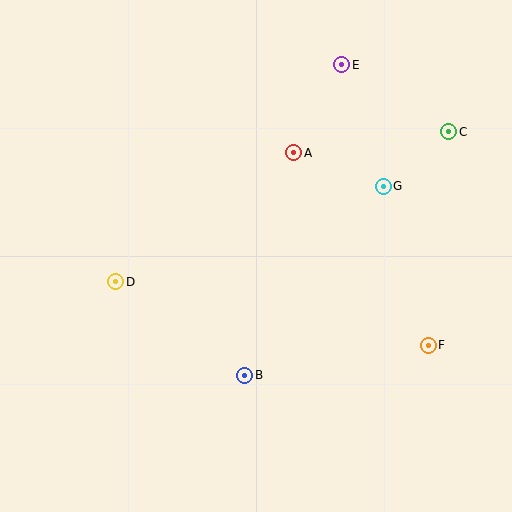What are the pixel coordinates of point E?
Point E is at (342, 65).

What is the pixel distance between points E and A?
The distance between E and A is 100 pixels.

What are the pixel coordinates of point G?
Point G is at (383, 186).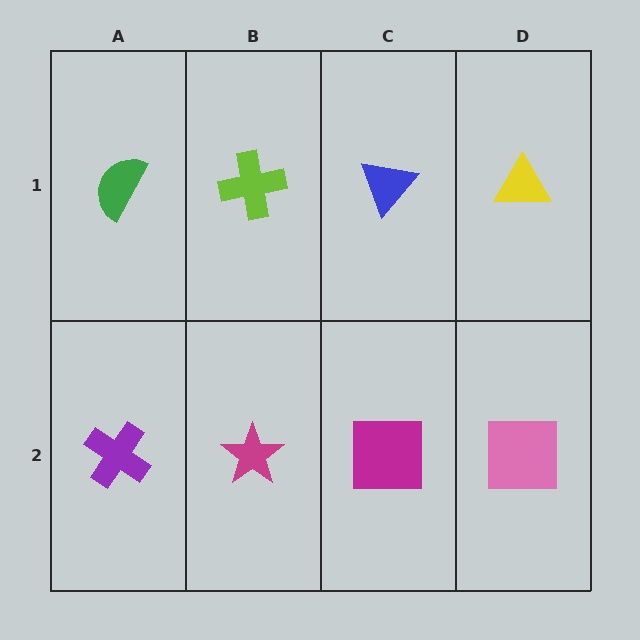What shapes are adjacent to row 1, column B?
A magenta star (row 2, column B), a green semicircle (row 1, column A), a blue triangle (row 1, column C).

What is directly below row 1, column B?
A magenta star.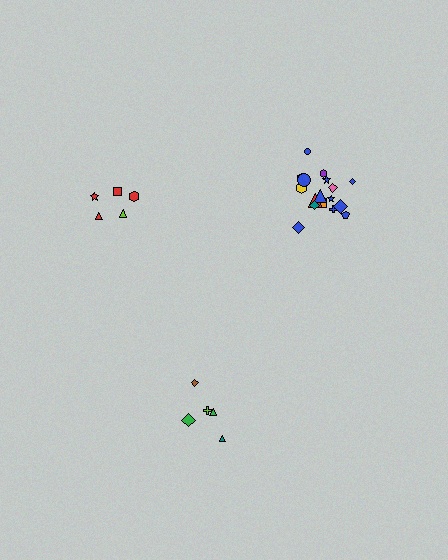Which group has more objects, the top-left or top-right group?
The top-right group.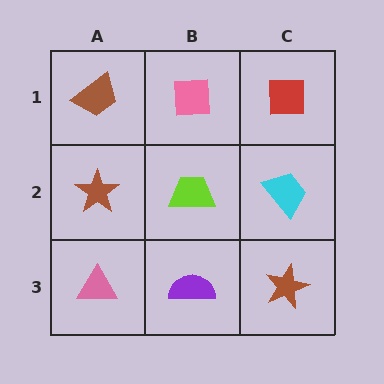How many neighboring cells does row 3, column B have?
3.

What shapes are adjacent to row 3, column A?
A brown star (row 2, column A), a purple semicircle (row 3, column B).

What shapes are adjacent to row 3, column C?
A cyan trapezoid (row 2, column C), a purple semicircle (row 3, column B).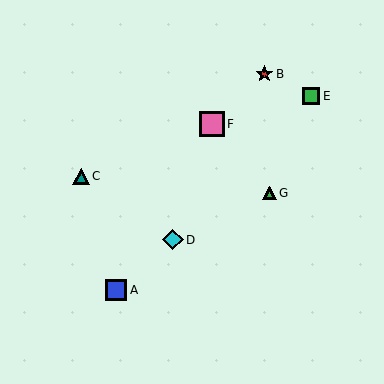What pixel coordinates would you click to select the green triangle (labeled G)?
Click at (270, 193) to select the green triangle G.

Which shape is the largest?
The pink square (labeled F) is the largest.